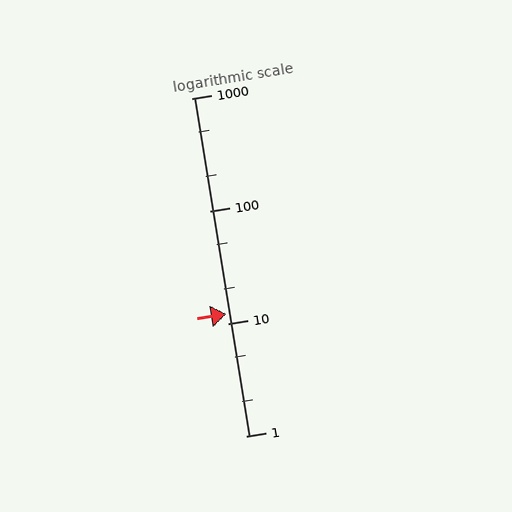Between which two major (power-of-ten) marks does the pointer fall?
The pointer is between 10 and 100.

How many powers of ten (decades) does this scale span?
The scale spans 3 decades, from 1 to 1000.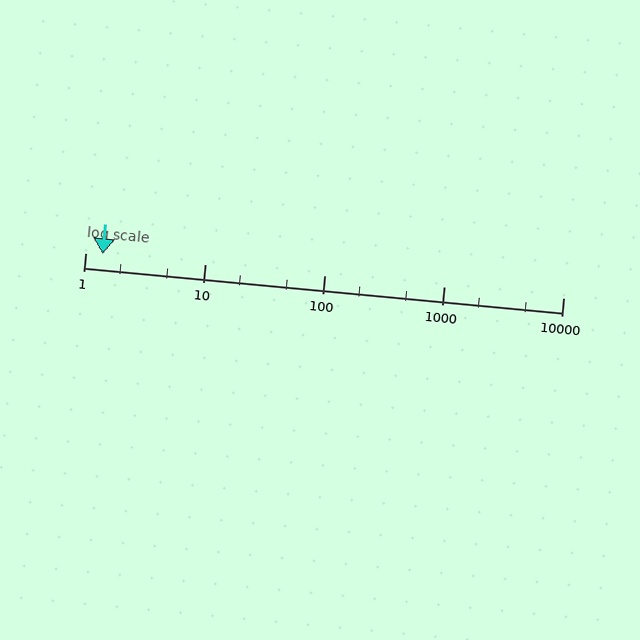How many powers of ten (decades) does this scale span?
The scale spans 4 decades, from 1 to 10000.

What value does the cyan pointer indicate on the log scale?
The pointer indicates approximately 1.4.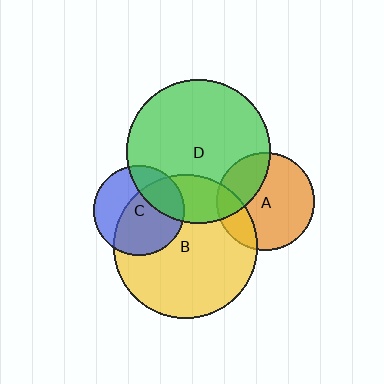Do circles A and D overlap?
Yes.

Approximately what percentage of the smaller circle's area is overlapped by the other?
Approximately 30%.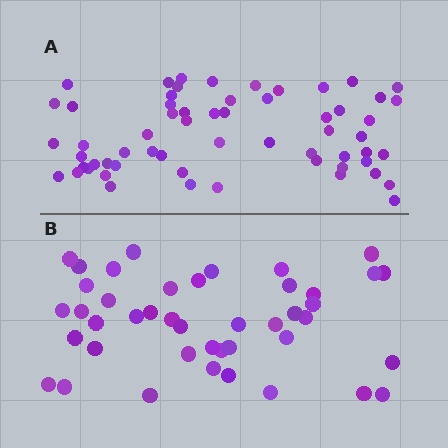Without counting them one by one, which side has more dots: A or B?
Region A (the top region) has more dots.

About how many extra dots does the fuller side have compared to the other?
Region A has approximately 15 more dots than region B.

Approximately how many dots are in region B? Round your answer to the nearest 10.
About 40 dots. (The exact count is 43, which rounds to 40.)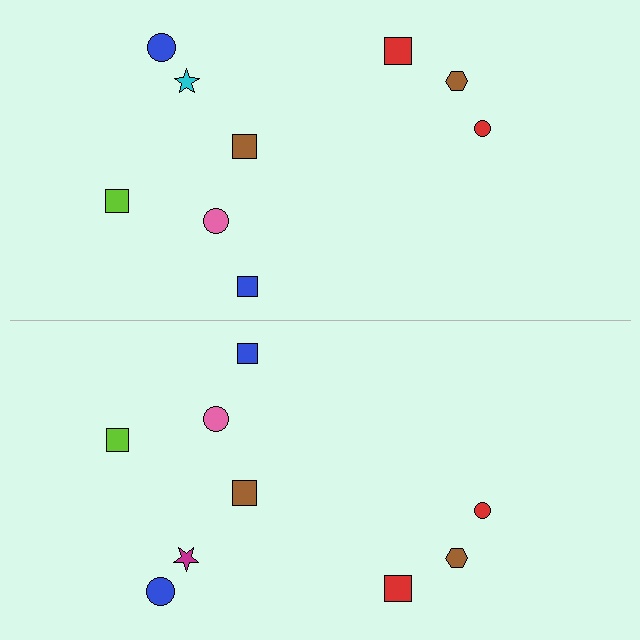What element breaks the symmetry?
The magenta star on the bottom side breaks the symmetry — its mirror counterpart is cyan.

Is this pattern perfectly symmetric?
No, the pattern is not perfectly symmetric. The magenta star on the bottom side breaks the symmetry — its mirror counterpart is cyan.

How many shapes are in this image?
There are 18 shapes in this image.